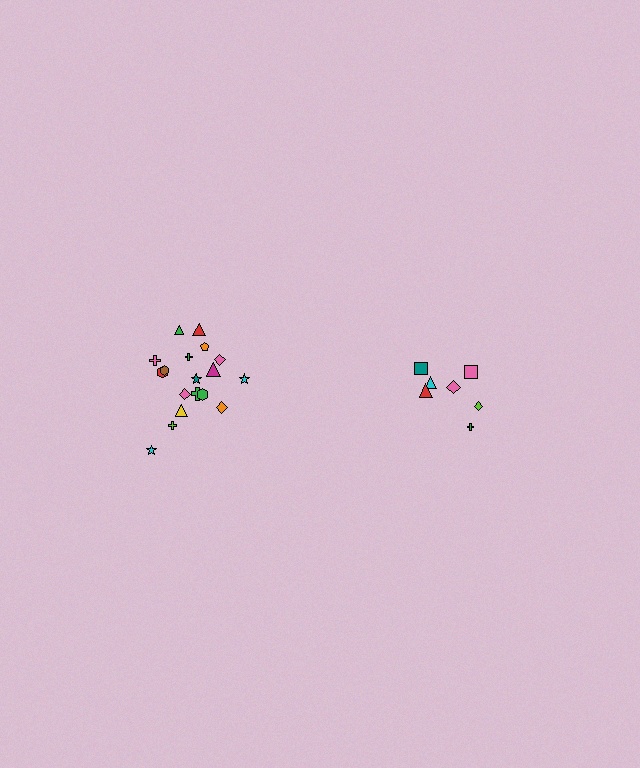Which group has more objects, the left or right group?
The left group.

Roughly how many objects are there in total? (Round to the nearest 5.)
Roughly 25 objects in total.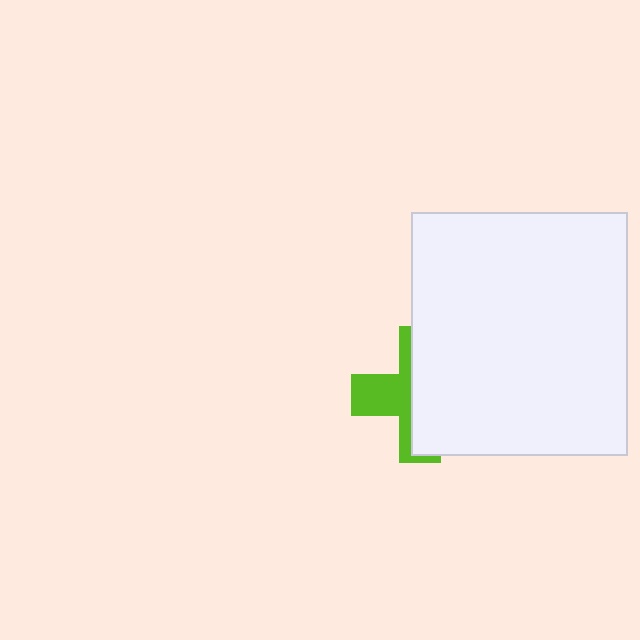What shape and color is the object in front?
The object in front is a white rectangle.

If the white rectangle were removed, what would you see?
You would see the complete lime cross.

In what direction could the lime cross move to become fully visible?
The lime cross could move left. That would shift it out from behind the white rectangle entirely.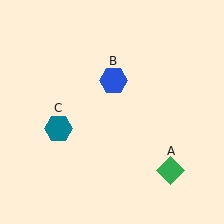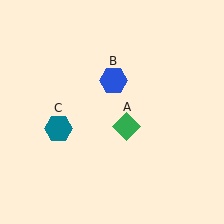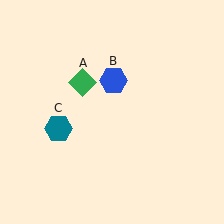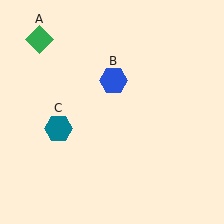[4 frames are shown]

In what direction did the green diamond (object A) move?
The green diamond (object A) moved up and to the left.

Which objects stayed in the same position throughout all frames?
Blue hexagon (object B) and teal hexagon (object C) remained stationary.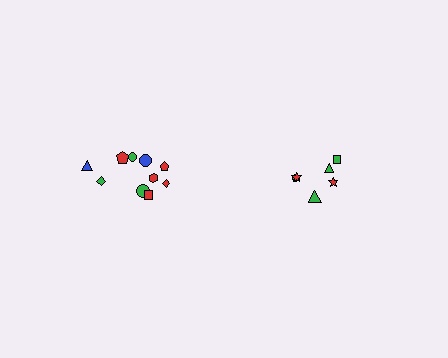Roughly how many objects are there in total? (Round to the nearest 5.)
Roughly 15 objects in total.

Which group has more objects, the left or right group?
The left group.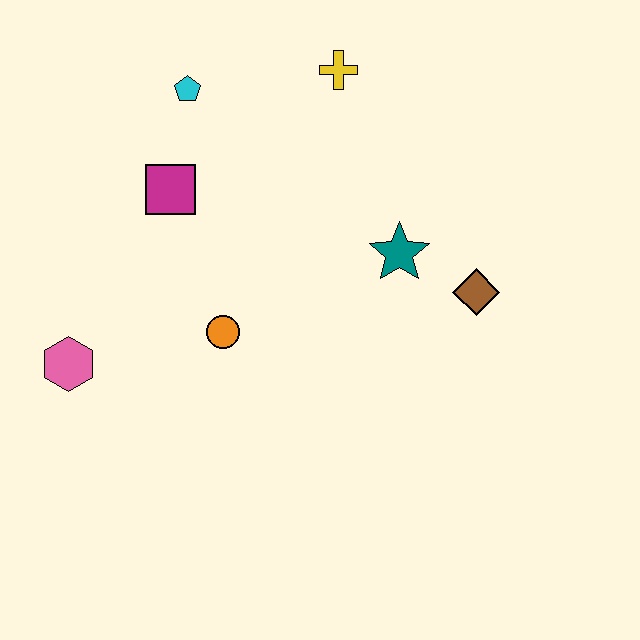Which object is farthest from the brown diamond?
The pink hexagon is farthest from the brown diamond.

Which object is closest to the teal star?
The brown diamond is closest to the teal star.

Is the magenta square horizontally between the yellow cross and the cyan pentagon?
No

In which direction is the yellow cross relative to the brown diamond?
The yellow cross is above the brown diamond.